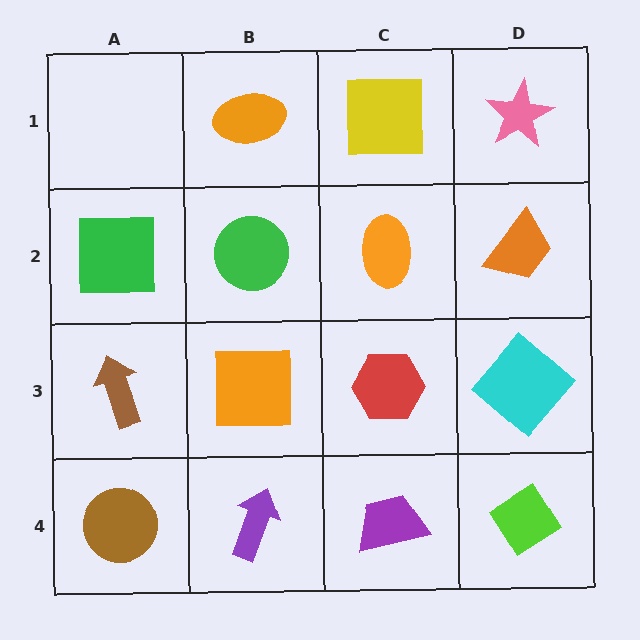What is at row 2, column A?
A green square.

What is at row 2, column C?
An orange ellipse.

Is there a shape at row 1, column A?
No, that cell is empty.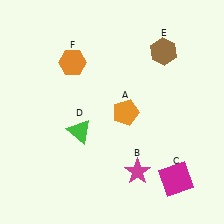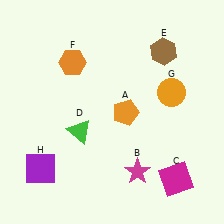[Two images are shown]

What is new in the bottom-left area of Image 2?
A purple square (H) was added in the bottom-left area of Image 2.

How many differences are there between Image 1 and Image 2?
There are 2 differences between the two images.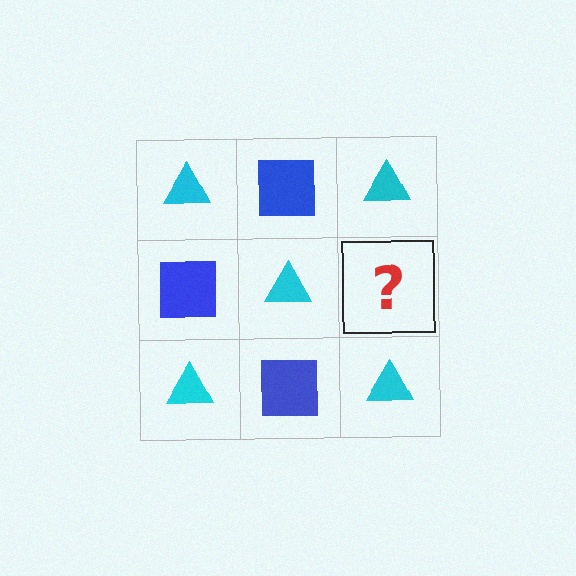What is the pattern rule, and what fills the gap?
The rule is that it alternates cyan triangle and blue square in a checkerboard pattern. The gap should be filled with a blue square.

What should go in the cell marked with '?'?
The missing cell should contain a blue square.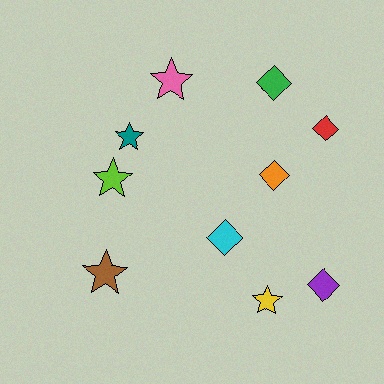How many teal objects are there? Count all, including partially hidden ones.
There is 1 teal object.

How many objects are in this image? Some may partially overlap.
There are 10 objects.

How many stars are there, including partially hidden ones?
There are 5 stars.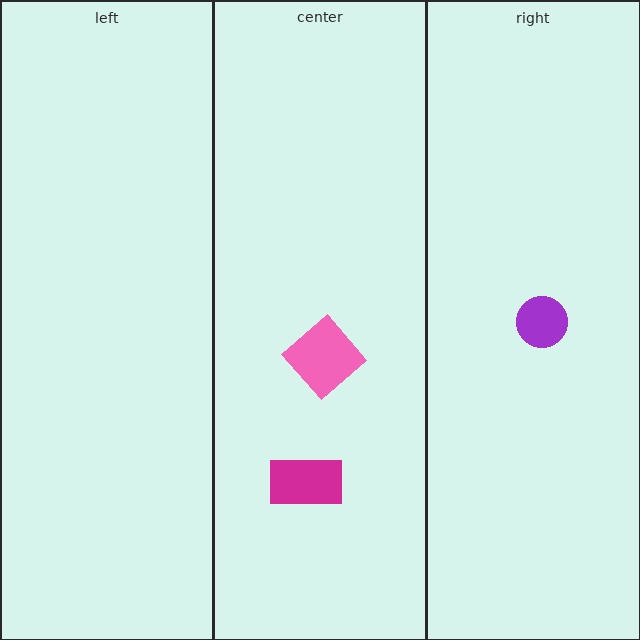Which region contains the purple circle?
The right region.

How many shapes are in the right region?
1.